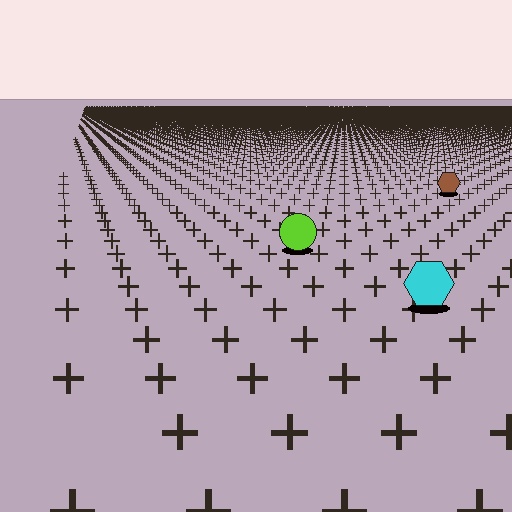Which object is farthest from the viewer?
The brown hexagon is farthest from the viewer. It appears smaller and the ground texture around it is denser.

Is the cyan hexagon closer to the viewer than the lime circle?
Yes. The cyan hexagon is closer — you can tell from the texture gradient: the ground texture is coarser near it.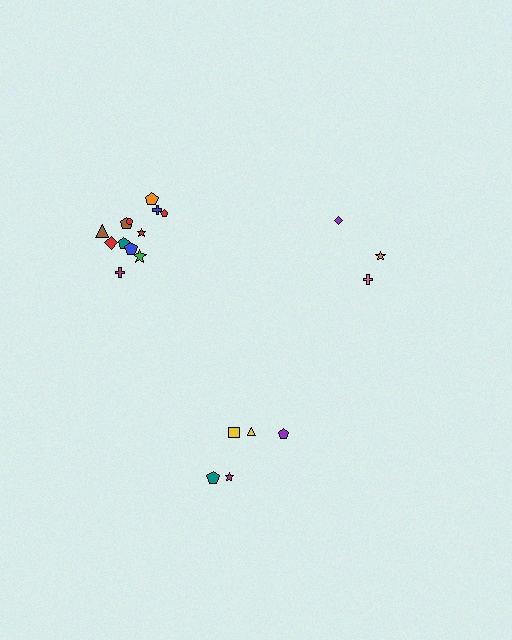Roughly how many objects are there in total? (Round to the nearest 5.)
Roughly 20 objects in total.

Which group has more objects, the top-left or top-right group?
The top-left group.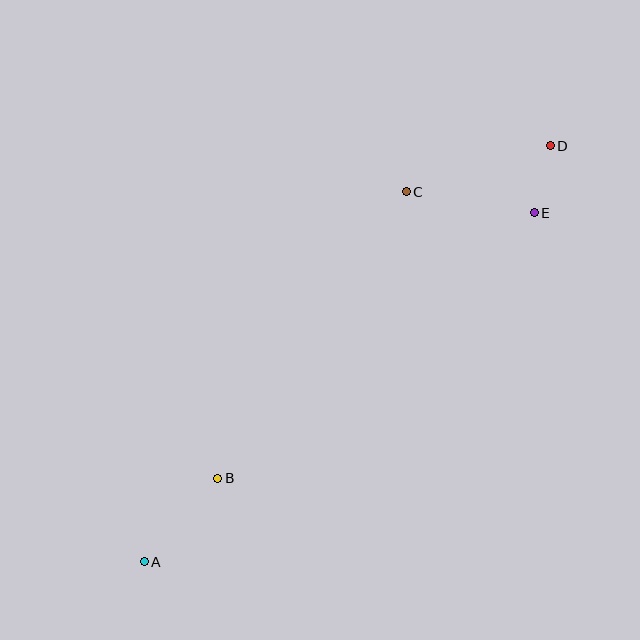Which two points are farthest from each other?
Points A and D are farthest from each other.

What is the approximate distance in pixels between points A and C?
The distance between A and C is approximately 454 pixels.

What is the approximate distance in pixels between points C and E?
The distance between C and E is approximately 130 pixels.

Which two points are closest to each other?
Points D and E are closest to each other.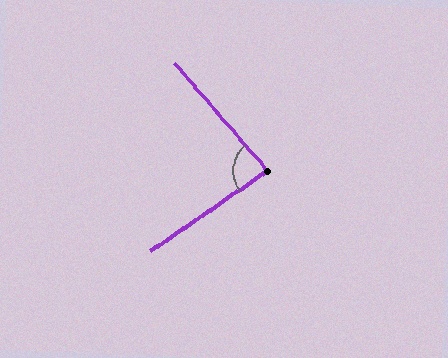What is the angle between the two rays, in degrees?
Approximately 84 degrees.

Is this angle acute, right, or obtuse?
It is acute.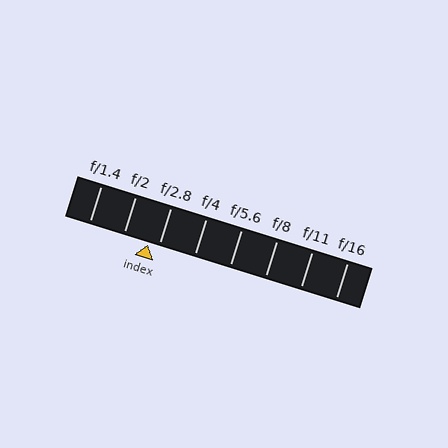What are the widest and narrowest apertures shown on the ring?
The widest aperture shown is f/1.4 and the narrowest is f/16.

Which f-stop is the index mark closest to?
The index mark is closest to f/2.8.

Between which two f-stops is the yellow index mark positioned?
The index mark is between f/2 and f/2.8.